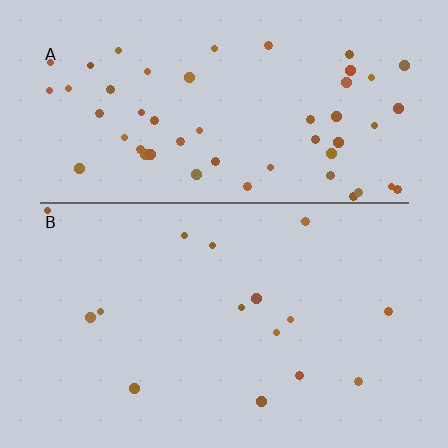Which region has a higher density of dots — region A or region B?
A (the top).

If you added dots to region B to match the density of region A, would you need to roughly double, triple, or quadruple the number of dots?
Approximately triple.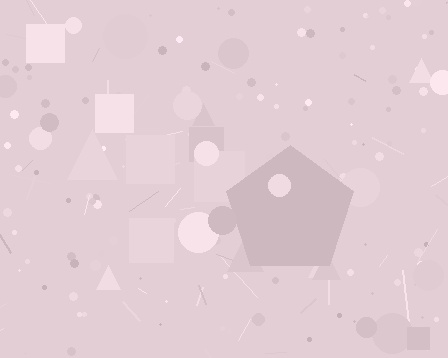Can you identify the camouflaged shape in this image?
The camouflaged shape is a pentagon.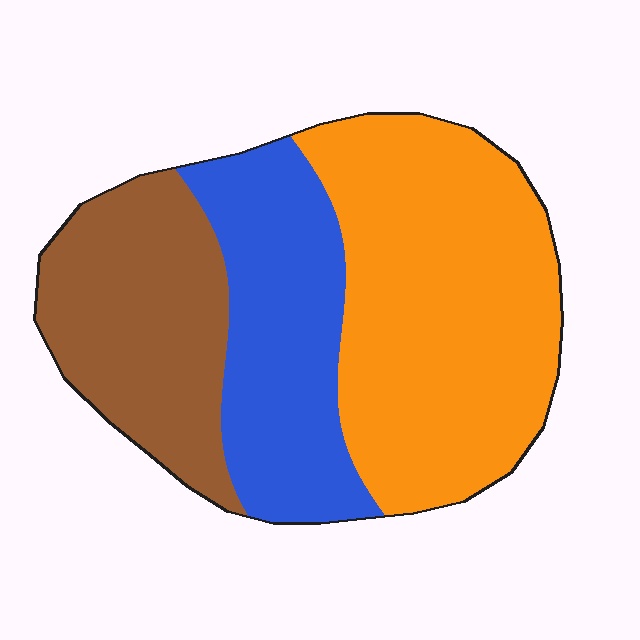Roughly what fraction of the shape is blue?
Blue covers 27% of the shape.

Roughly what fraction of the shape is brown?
Brown covers roughly 25% of the shape.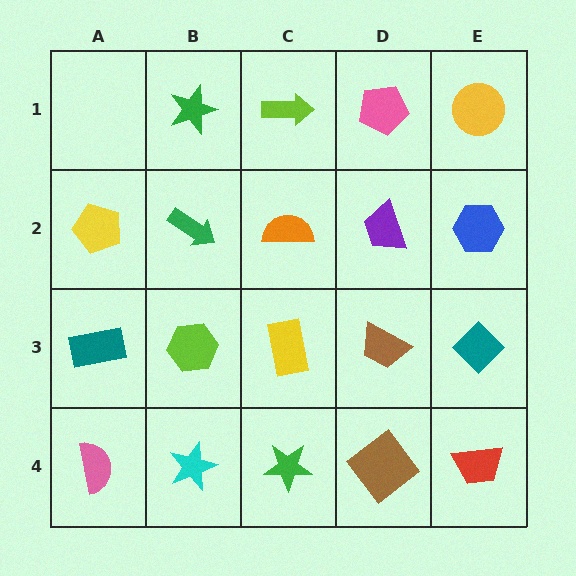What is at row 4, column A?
A pink semicircle.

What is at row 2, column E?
A blue hexagon.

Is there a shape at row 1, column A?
No, that cell is empty.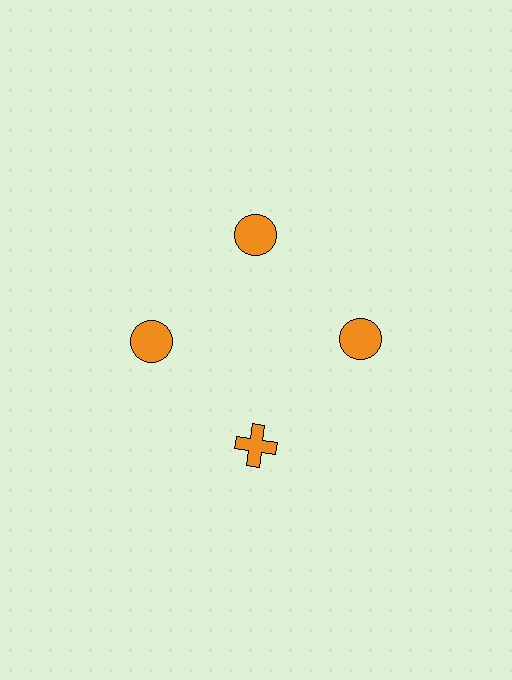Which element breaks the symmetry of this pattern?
The orange cross at roughly the 6 o'clock position breaks the symmetry. All other shapes are orange circles.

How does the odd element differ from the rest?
It has a different shape: cross instead of circle.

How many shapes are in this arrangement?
There are 4 shapes arranged in a ring pattern.